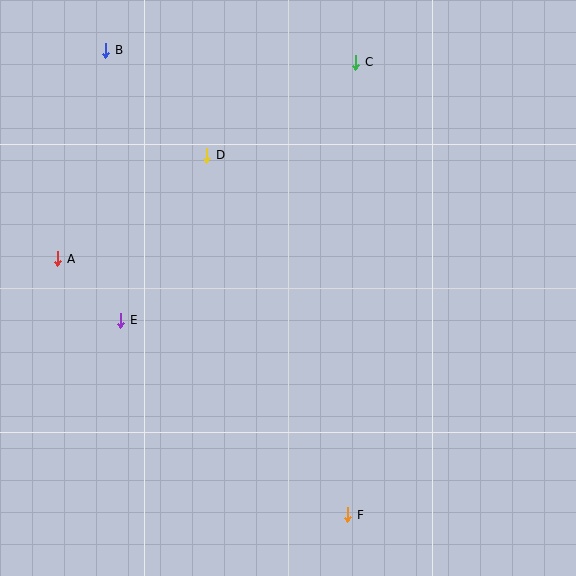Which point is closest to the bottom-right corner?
Point F is closest to the bottom-right corner.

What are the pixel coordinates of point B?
Point B is at (105, 50).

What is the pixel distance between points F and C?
The distance between F and C is 453 pixels.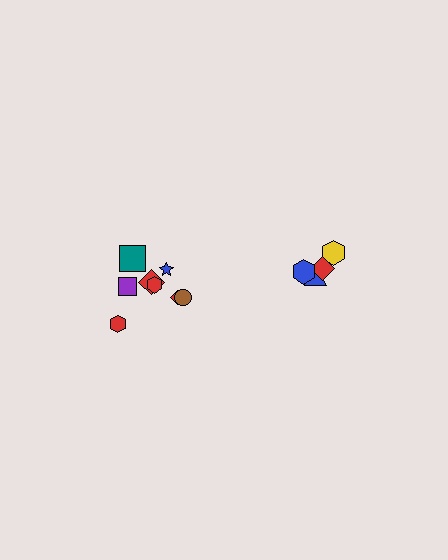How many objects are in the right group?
There are 4 objects.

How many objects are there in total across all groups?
There are 12 objects.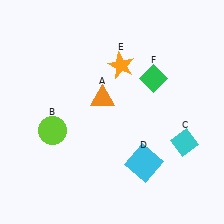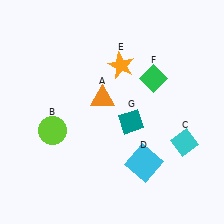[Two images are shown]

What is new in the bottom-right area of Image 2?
A teal diamond (G) was added in the bottom-right area of Image 2.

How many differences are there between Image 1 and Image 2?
There is 1 difference between the two images.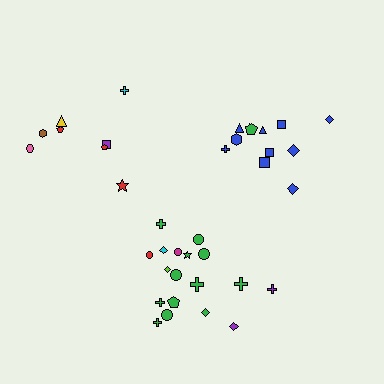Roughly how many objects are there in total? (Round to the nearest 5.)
Roughly 40 objects in total.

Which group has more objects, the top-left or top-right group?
The top-right group.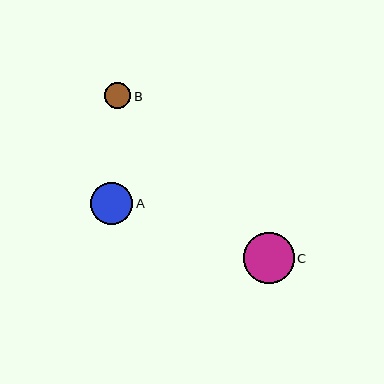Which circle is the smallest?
Circle B is the smallest with a size of approximately 26 pixels.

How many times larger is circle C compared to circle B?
Circle C is approximately 1.9 times the size of circle B.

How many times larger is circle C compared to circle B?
Circle C is approximately 1.9 times the size of circle B.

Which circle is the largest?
Circle C is the largest with a size of approximately 50 pixels.